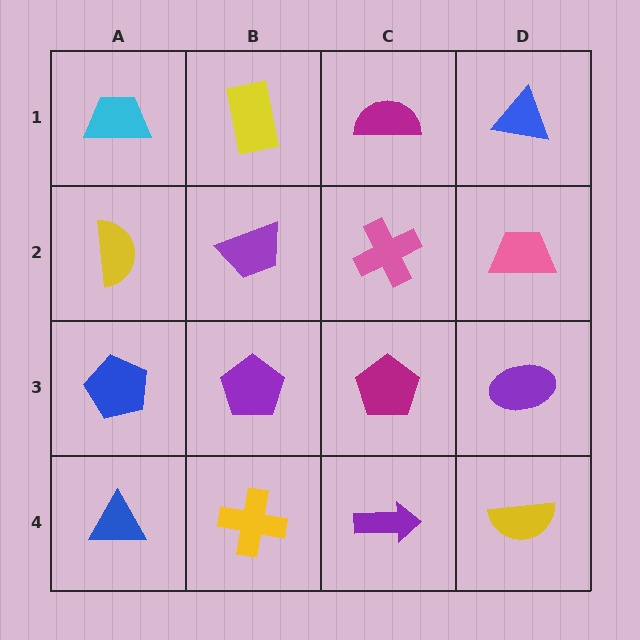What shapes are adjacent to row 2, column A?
A cyan trapezoid (row 1, column A), a blue pentagon (row 3, column A), a purple trapezoid (row 2, column B).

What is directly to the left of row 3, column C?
A purple pentagon.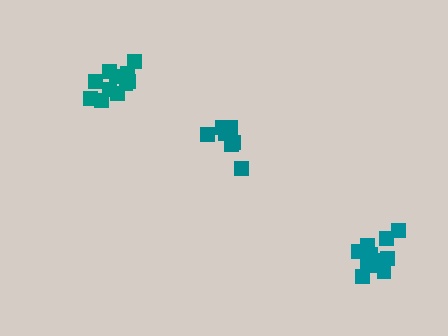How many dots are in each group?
Group 1: 7 dots, Group 2: 11 dots, Group 3: 11 dots (29 total).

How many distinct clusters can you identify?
There are 3 distinct clusters.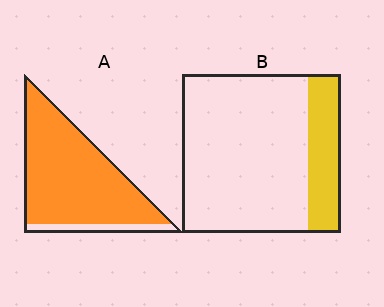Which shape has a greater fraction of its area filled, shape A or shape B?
Shape A.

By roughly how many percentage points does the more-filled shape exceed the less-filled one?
By roughly 70 percentage points (A over B).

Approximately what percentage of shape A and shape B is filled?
A is approximately 90% and B is approximately 20%.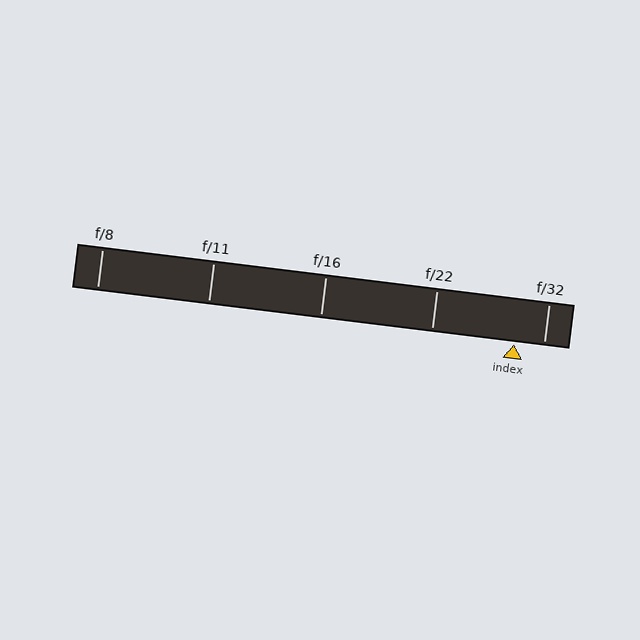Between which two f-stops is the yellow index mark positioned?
The index mark is between f/22 and f/32.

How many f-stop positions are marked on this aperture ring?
There are 5 f-stop positions marked.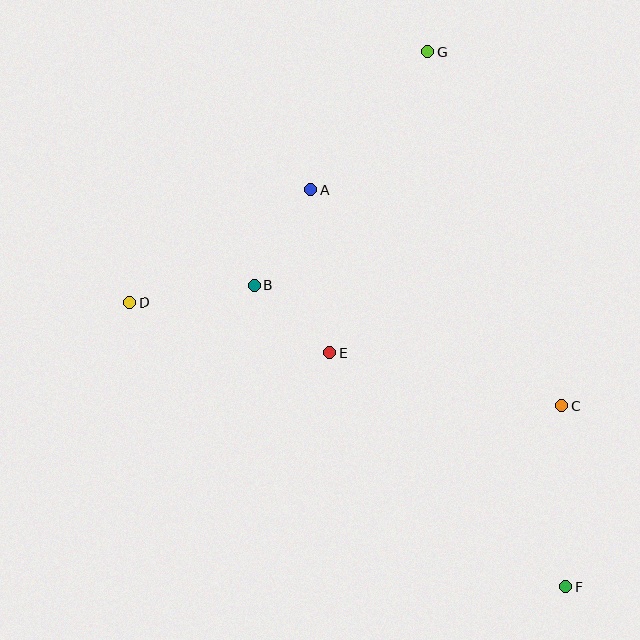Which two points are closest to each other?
Points B and E are closest to each other.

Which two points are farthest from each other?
Points F and G are farthest from each other.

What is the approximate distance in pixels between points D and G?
The distance between D and G is approximately 389 pixels.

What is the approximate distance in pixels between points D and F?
The distance between D and F is approximately 521 pixels.